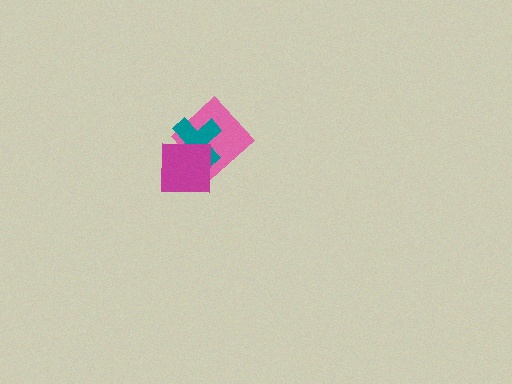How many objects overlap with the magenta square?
2 objects overlap with the magenta square.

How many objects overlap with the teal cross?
2 objects overlap with the teal cross.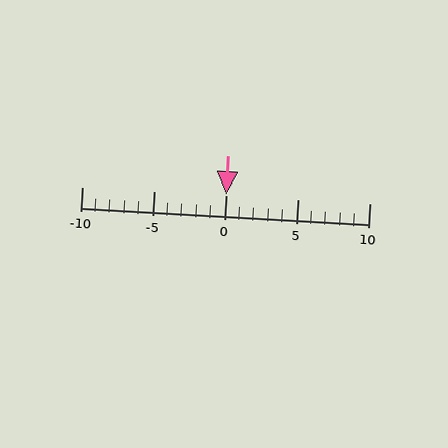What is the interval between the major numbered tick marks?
The major tick marks are spaced 5 units apart.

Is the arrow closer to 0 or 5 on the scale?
The arrow is closer to 0.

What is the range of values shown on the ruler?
The ruler shows values from -10 to 10.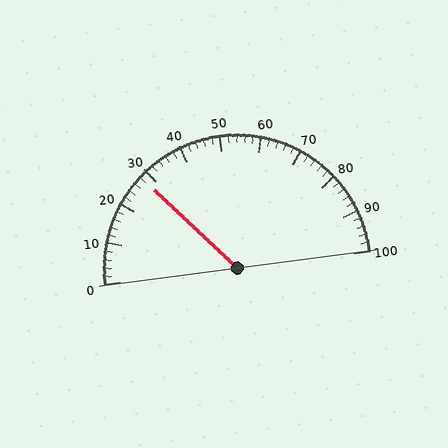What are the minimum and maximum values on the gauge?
The gauge ranges from 0 to 100.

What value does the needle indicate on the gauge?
The needle indicates approximately 28.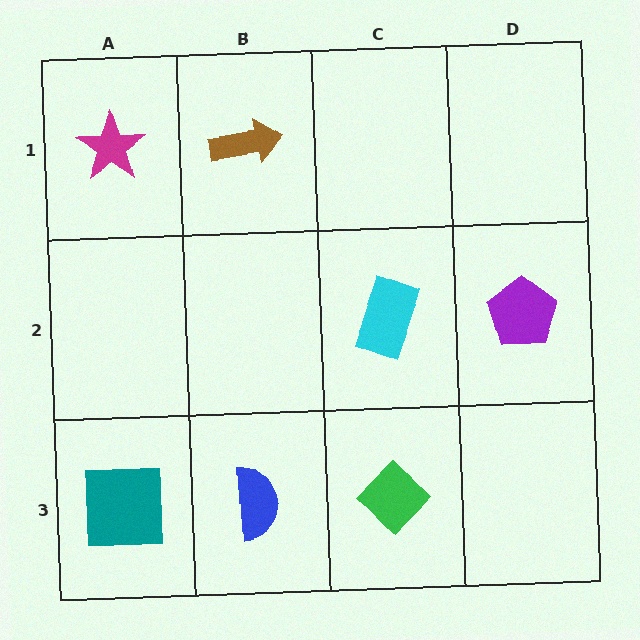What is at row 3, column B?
A blue semicircle.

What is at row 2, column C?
A cyan rectangle.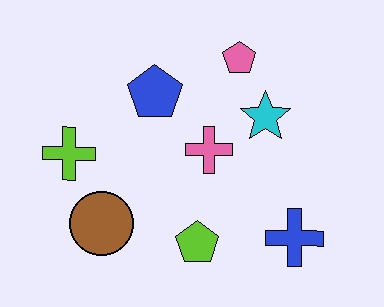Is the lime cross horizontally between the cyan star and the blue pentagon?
No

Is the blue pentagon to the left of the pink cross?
Yes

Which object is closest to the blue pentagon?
The pink cross is closest to the blue pentagon.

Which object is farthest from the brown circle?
The pink pentagon is farthest from the brown circle.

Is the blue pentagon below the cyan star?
No